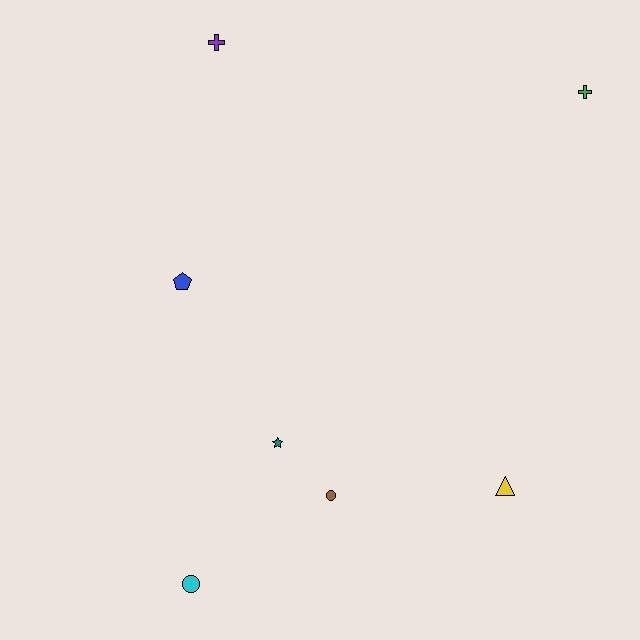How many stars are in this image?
There is 1 star.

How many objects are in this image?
There are 7 objects.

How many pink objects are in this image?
There are no pink objects.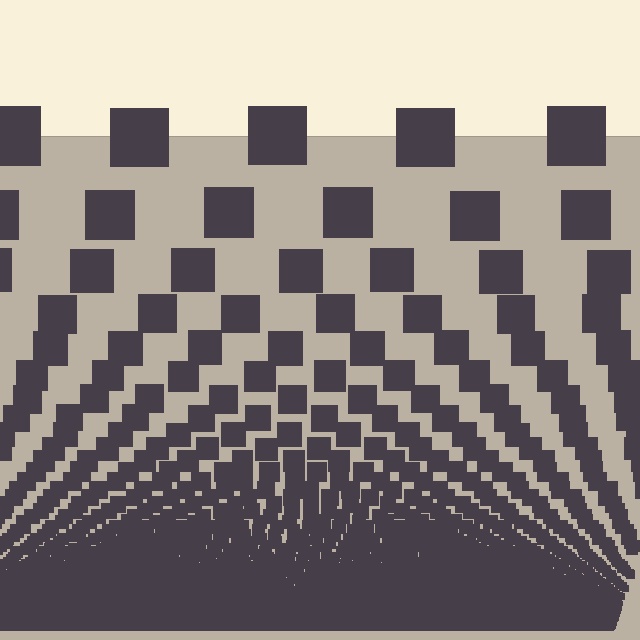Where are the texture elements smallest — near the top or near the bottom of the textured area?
Near the bottom.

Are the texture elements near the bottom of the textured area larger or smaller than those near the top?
Smaller. The gradient is inverted — elements near the bottom are smaller and denser.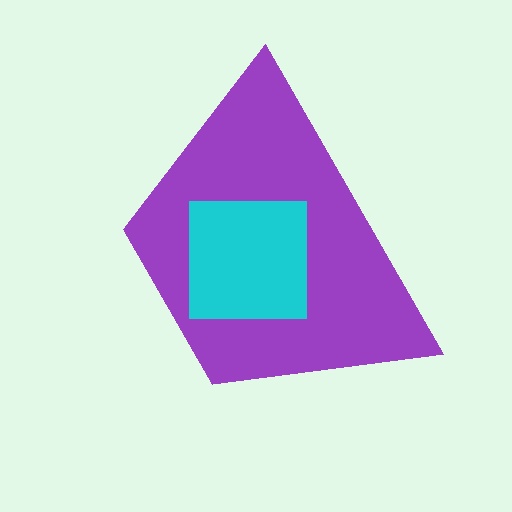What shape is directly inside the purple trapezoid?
The cyan square.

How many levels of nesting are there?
2.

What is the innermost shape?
The cyan square.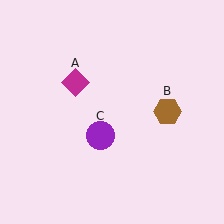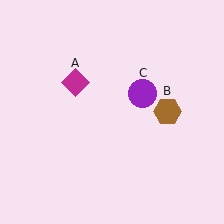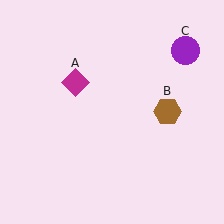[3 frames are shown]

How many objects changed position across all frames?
1 object changed position: purple circle (object C).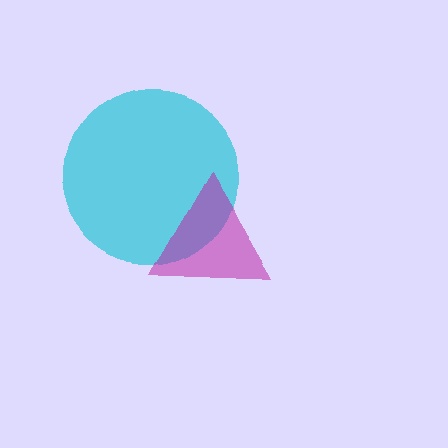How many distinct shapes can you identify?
There are 2 distinct shapes: a cyan circle, a magenta triangle.